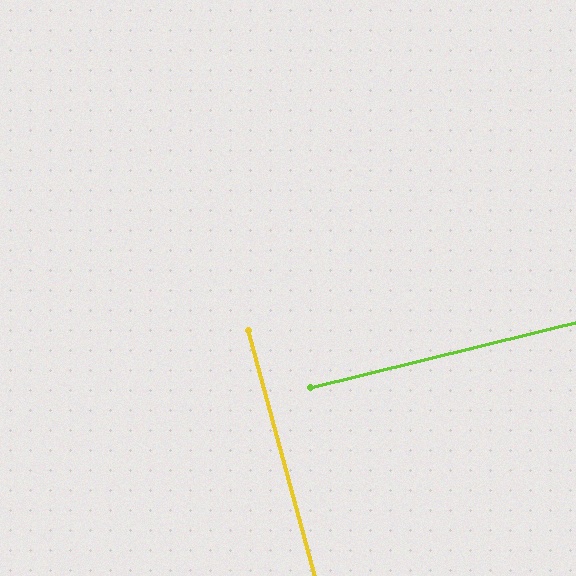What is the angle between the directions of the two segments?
Approximately 89 degrees.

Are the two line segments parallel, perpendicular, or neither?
Perpendicular — they meet at approximately 89°.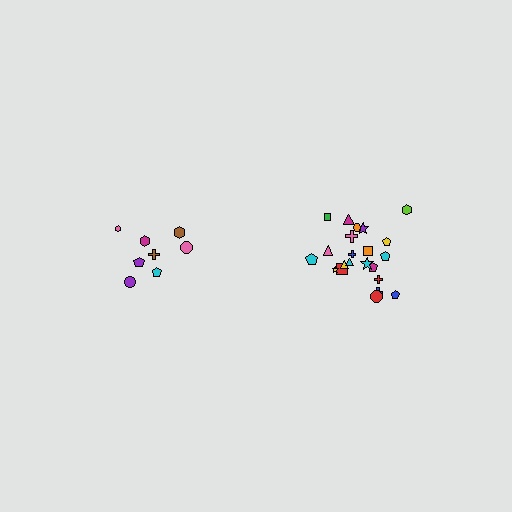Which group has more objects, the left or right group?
The right group.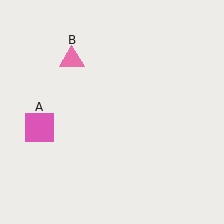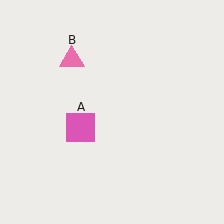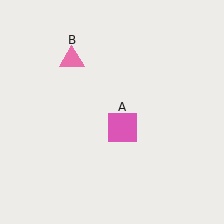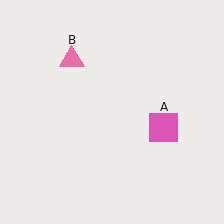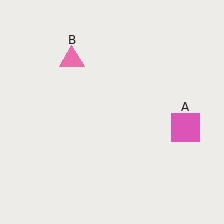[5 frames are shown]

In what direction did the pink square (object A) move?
The pink square (object A) moved right.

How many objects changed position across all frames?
1 object changed position: pink square (object A).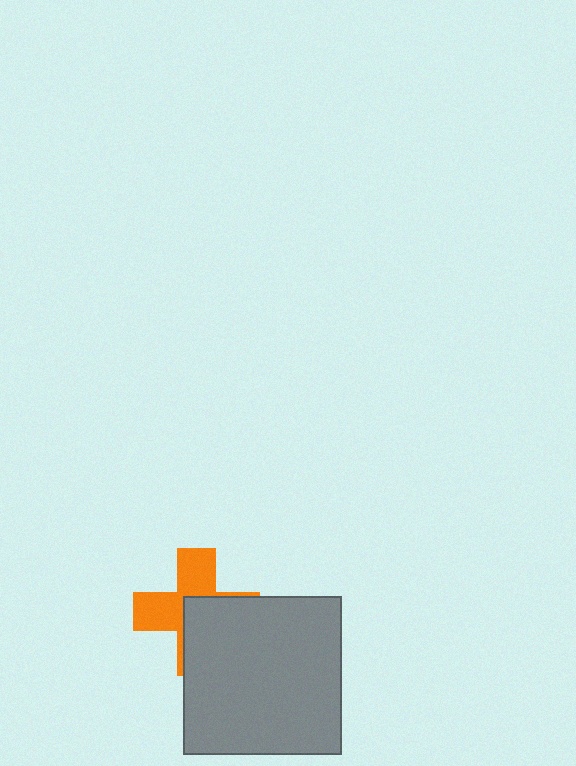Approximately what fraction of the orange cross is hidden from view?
Roughly 49% of the orange cross is hidden behind the gray square.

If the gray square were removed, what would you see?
You would see the complete orange cross.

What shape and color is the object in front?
The object in front is a gray square.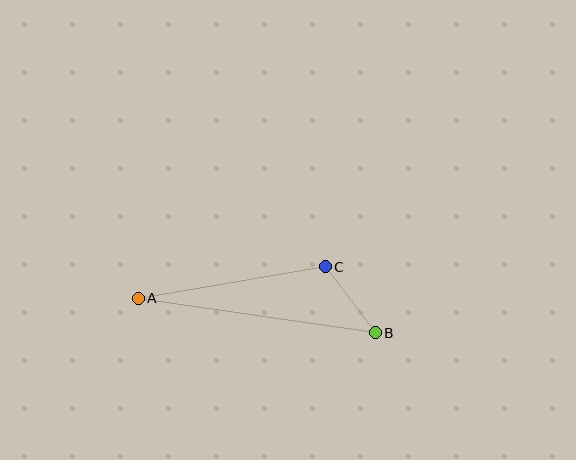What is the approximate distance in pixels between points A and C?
The distance between A and C is approximately 189 pixels.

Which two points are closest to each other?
Points B and C are closest to each other.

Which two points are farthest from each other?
Points A and B are farthest from each other.